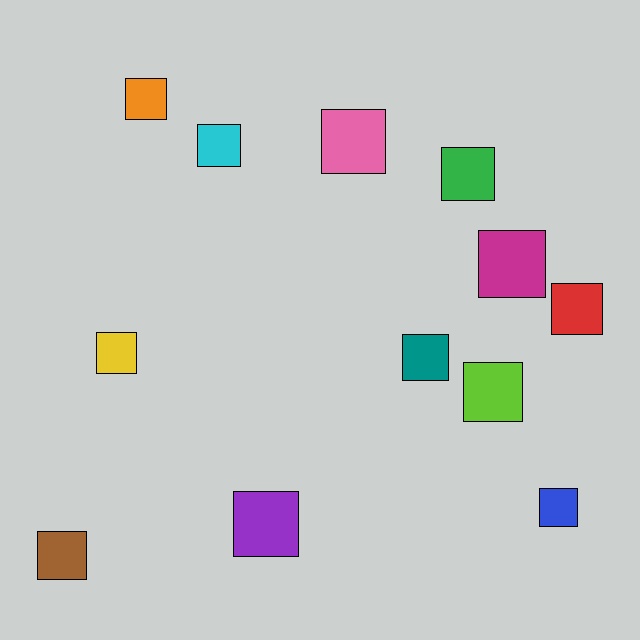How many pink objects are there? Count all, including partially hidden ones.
There is 1 pink object.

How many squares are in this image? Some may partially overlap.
There are 12 squares.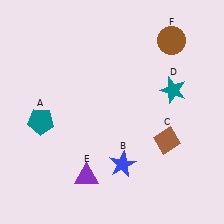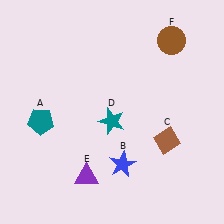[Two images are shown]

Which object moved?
The teal star (D) moved left.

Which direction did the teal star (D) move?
The teal star (D) moved left.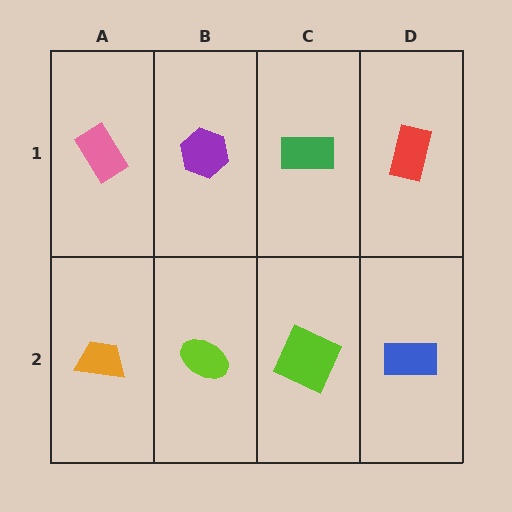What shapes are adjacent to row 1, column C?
A lime square (row 2, column C), a purple hexagon (row 1, column B), a red rectangle (row 1, column D).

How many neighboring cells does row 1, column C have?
3.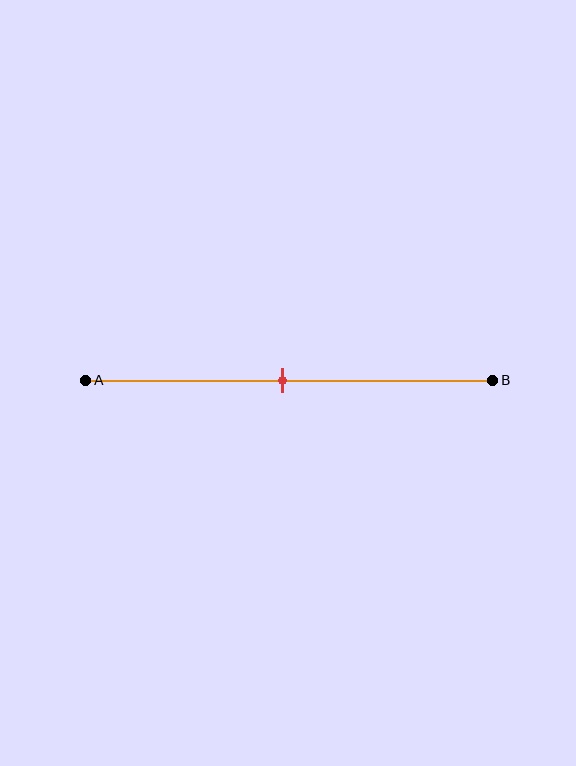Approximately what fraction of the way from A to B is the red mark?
The red mark is approximately 50% of the way from A to B.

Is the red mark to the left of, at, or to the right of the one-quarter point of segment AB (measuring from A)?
The red mark is to the right of the one-quarter point of segment AB.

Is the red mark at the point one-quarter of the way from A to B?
No, the mark is at about 50% from A, not at the 25% one-quarter point.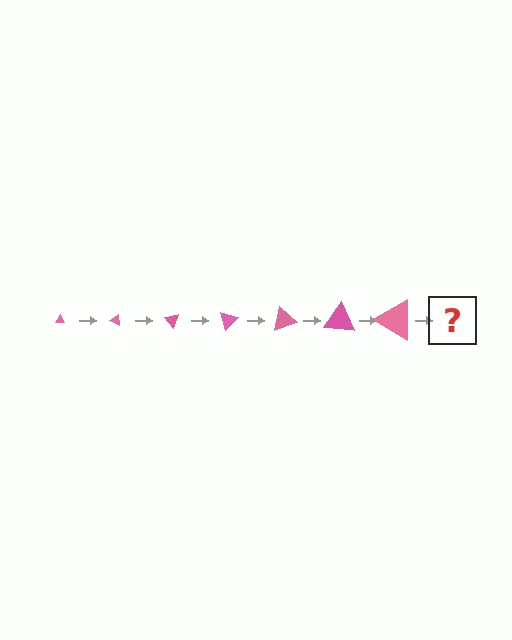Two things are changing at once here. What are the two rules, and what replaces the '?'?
The two rules are that the triangle grows larger each step and it rotates 25 degrees each step. The '?' should be a triangle, larger than the previous one and rotated 175 degrees from the start.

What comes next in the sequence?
The next element should be a triangle, larger than the previous one and rotated 175 degrees from the start.